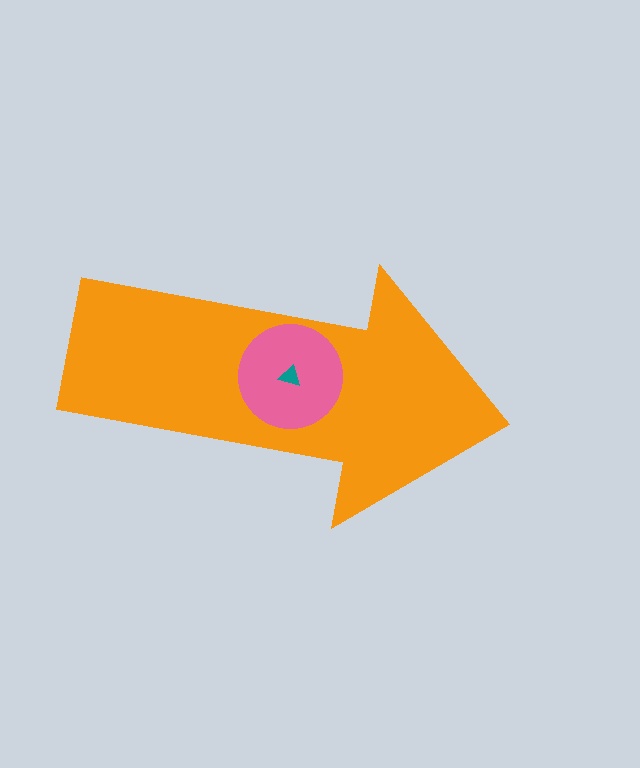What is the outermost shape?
The orange arrow.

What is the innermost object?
The teal triangle.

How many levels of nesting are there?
3.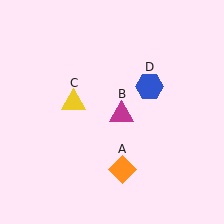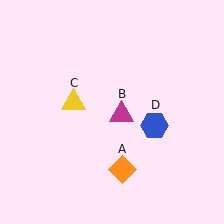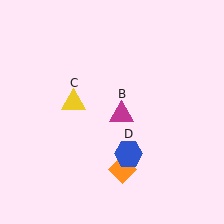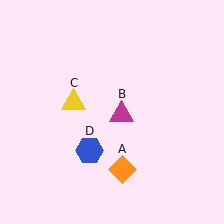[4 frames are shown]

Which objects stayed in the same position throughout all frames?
Orange diamond (object A) and magenta triangle (object B) and yellow triangle (object C) remained stationary.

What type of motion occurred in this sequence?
The blue hexagon (object D) rotated clockwise around the center of the scene.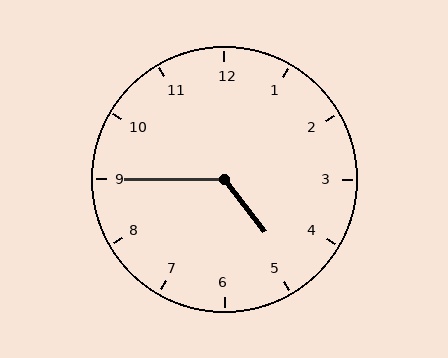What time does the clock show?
4:45.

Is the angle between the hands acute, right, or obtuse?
It is obtuse.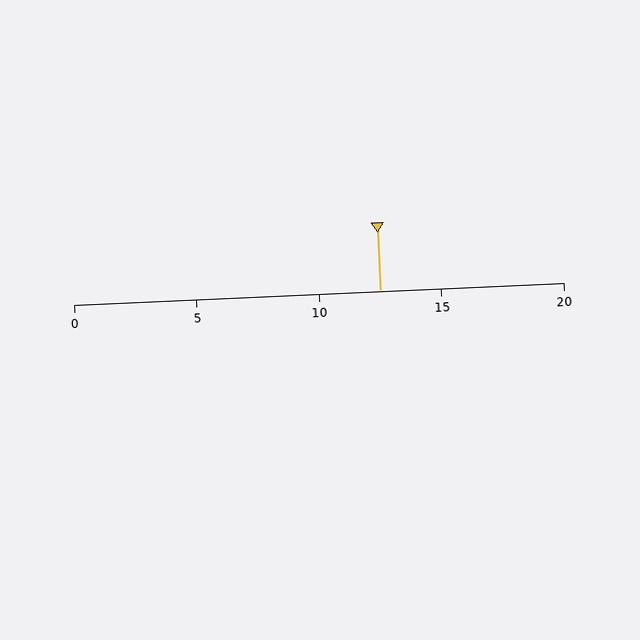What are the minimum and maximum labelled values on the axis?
The axis runs from 0 to 20.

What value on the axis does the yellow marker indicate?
The marker indicates approximately 12.5.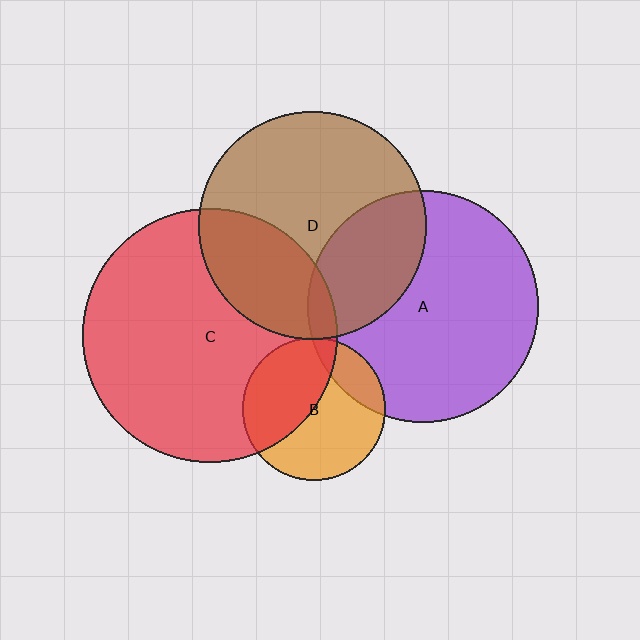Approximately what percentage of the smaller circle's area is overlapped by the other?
Approximately 30%.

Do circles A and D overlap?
Yes.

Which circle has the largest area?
Circle C (red).